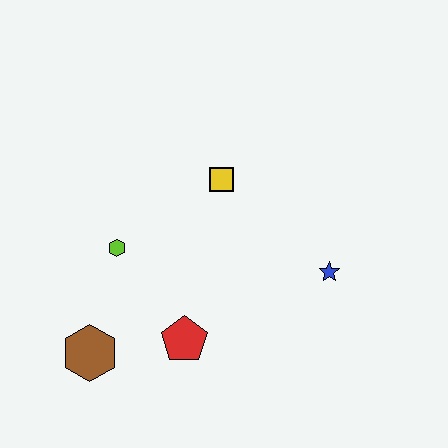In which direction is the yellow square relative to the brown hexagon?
The yellow square is above the brown hexagon.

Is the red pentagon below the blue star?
Yes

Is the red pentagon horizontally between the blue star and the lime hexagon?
Yes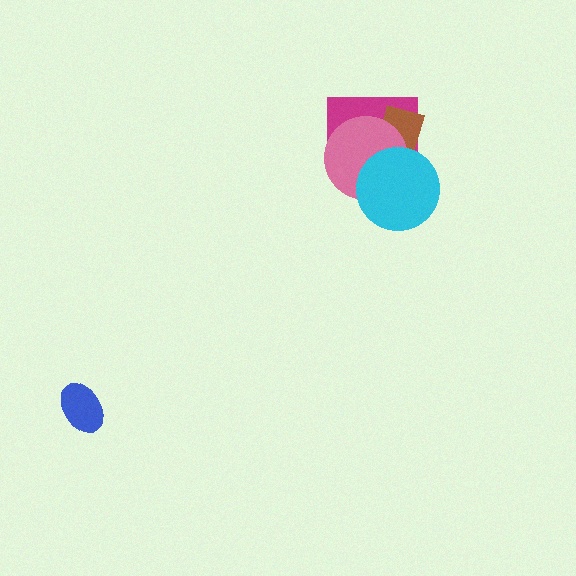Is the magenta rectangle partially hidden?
Yes, it is partially covered by another shape.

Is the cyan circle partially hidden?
No, no other shape covers it.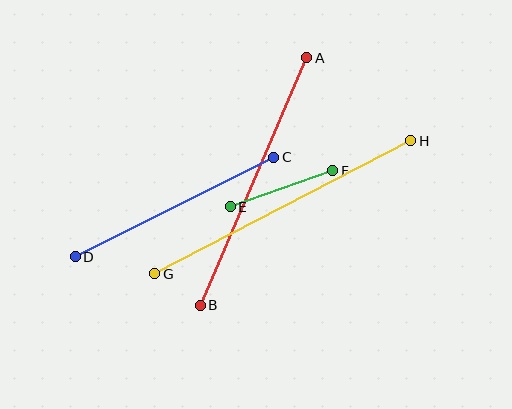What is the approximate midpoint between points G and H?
The midpoint is at approximately (283, 207) pixels.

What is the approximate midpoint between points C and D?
The midpoint is at approximately (175, 207) pixels.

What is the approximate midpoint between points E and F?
The midpoint is at approximately (281, 189) pixels.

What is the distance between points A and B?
The distance is approximately 269 pixels.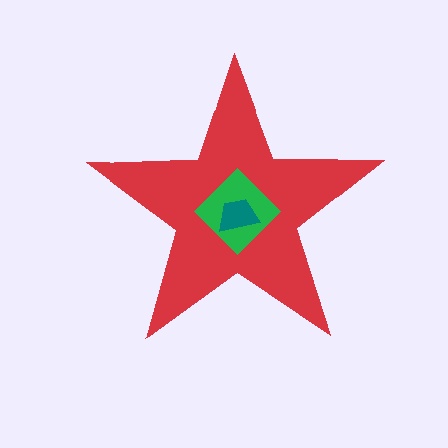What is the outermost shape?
The red star.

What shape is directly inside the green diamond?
The teal trapezoid.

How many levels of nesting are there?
3.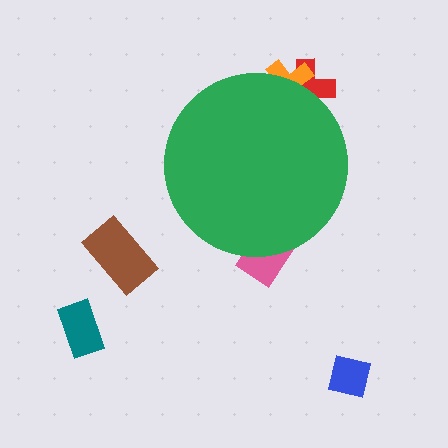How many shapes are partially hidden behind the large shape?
3 shapes are partially hidden.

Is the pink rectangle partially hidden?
Yes, the pink rectangle is partially hidden behind the green circle.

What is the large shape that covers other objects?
A green circle.